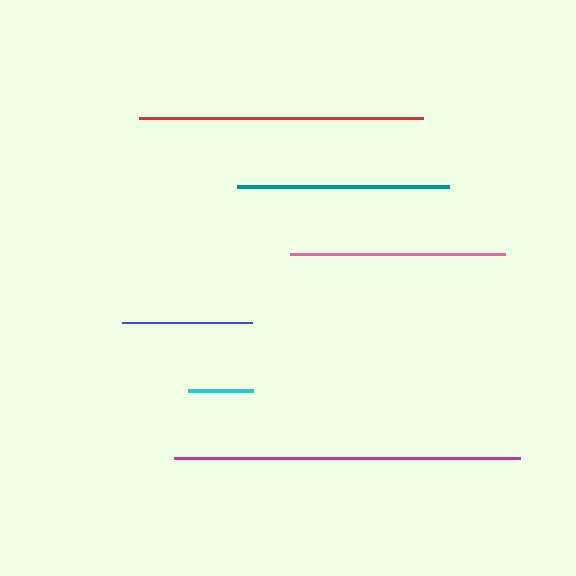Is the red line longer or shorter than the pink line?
The red line is longer than the pink line.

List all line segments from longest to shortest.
From longest to shortest: magenta, red, pink, teal, blue, cyan.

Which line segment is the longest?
The magenta line is the longest at approximately 346 pixels.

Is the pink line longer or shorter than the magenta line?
The magenta line is longer than the pink line.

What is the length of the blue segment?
The blue segment is approximately 129 pixels long.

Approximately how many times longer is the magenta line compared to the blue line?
The magenta line is approximately 2.7 times the length of the blue line.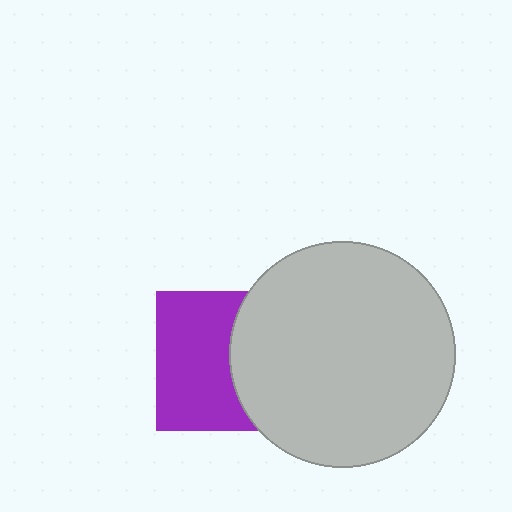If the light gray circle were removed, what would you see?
You would see the complete purple square.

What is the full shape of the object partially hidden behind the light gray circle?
The partially hidden object is a purple square.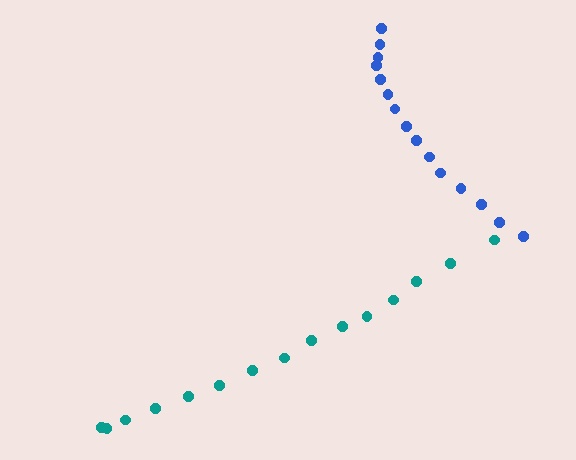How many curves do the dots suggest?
There are 2 distinct paths.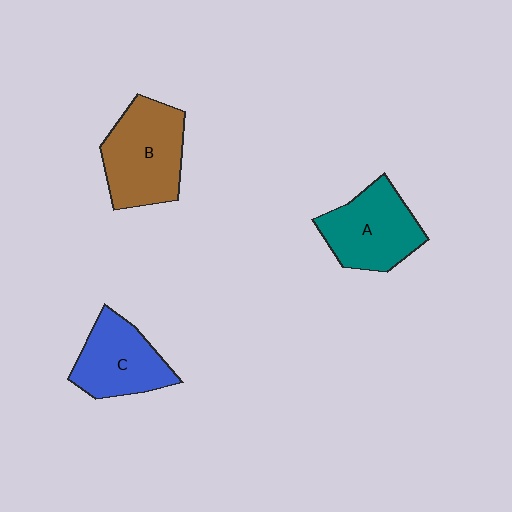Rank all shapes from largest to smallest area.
From largest to smallest: B (brown), A (teal), C (blue).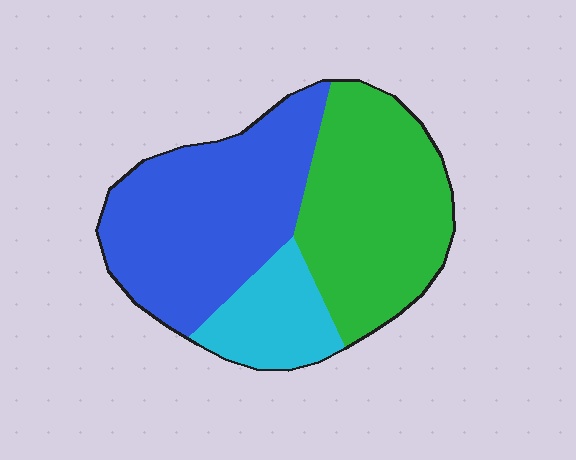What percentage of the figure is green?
Green covers 40% of the figure.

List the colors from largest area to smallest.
From largest to smallest: blue, green, cyan.